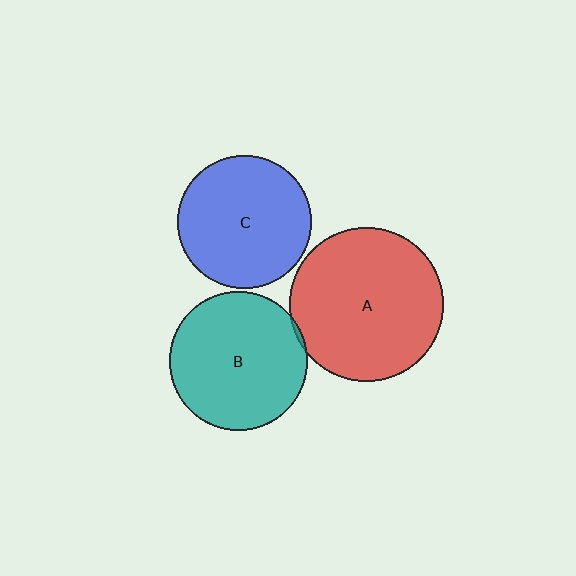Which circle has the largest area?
Circle A (red).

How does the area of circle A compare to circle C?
Approximately 1.3 times.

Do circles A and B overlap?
Yes.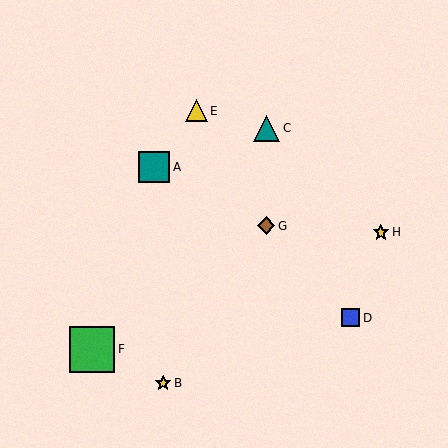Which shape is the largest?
The green square (labeled F) is the largest.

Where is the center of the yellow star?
The center of the yellow star is at (381, 232).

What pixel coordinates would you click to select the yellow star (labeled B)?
Click at (163, 383) to select the yellow star B.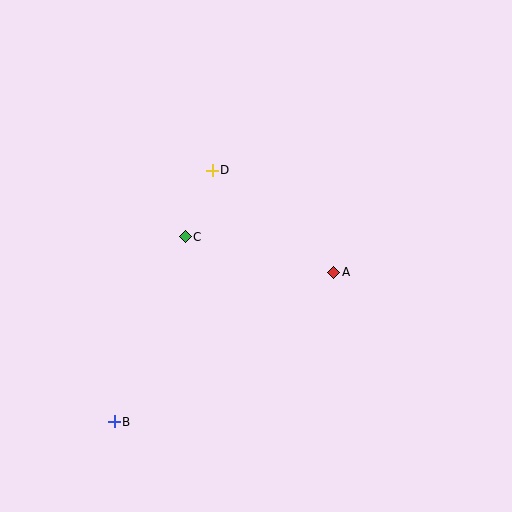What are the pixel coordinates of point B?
Point B is at (114, 422).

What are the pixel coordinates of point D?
Point D is at (212, 171).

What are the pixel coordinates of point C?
Point C is at (185, 237).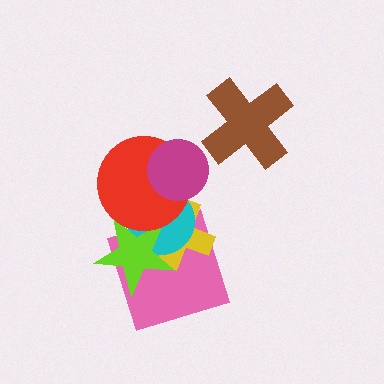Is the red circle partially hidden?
Yes, it is partially covered by another shape.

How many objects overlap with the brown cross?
0 objects overlap with the brown cross.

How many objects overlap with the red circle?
4 objects overlap with the red circle.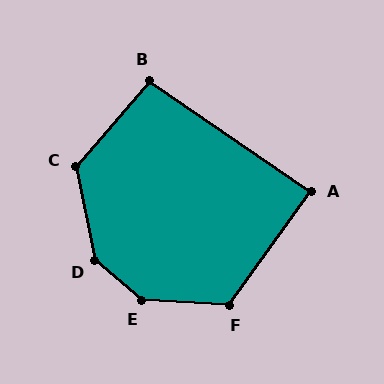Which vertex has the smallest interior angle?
A, at approximately 89 degrees.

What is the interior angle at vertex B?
Approximately 96 degrees (obtuse).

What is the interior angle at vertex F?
Approximately 123 degrees (obtuse).